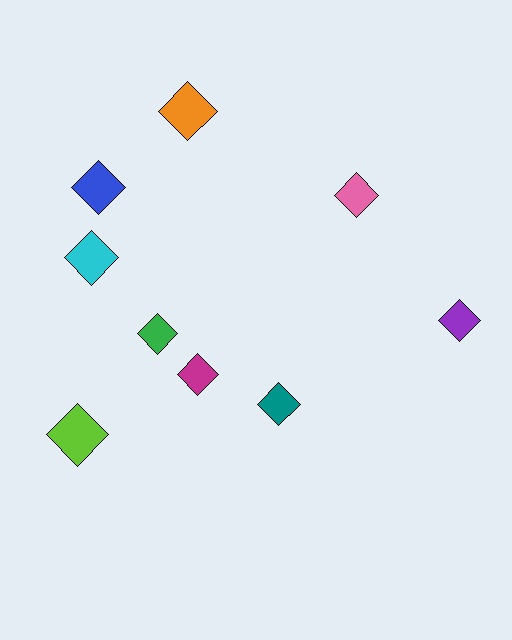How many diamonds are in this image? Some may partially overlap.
There are 9 diamonds.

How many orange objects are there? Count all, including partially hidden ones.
There is 1 orange object.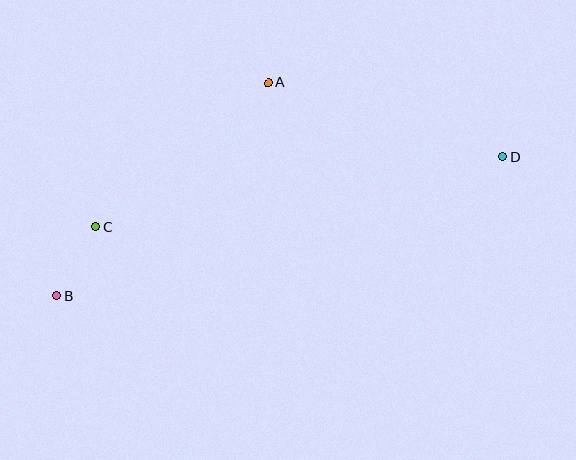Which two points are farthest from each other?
Points B and D are farthest from each other.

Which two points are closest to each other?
Points B and C are closest to each other.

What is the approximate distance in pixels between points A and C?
The distance between A and C is approximately 225 pixels.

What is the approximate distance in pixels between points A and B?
The distance between A and B is approximately 301 pixels.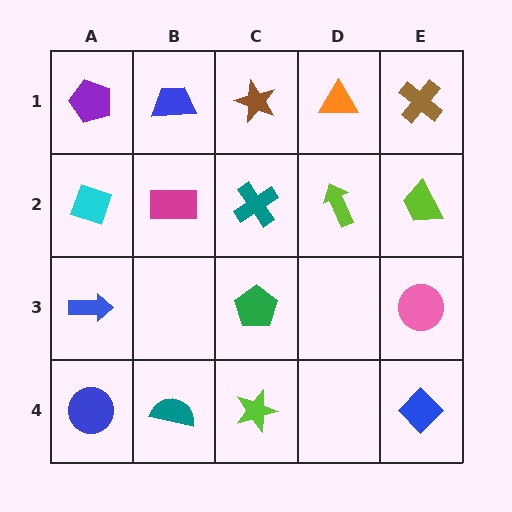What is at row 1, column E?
A brown cross.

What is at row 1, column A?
A purple pentagon.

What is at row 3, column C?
A green pentagon.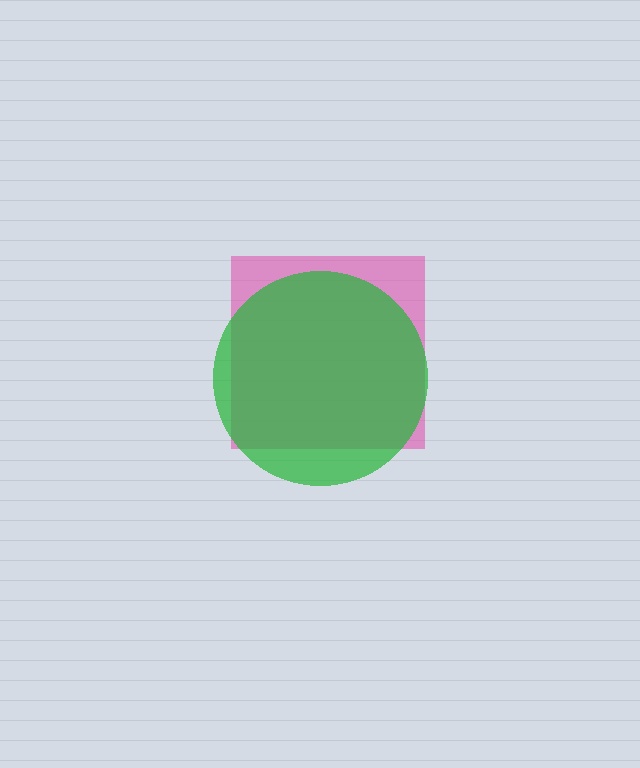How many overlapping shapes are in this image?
There are 2 overlapping shapes in the image.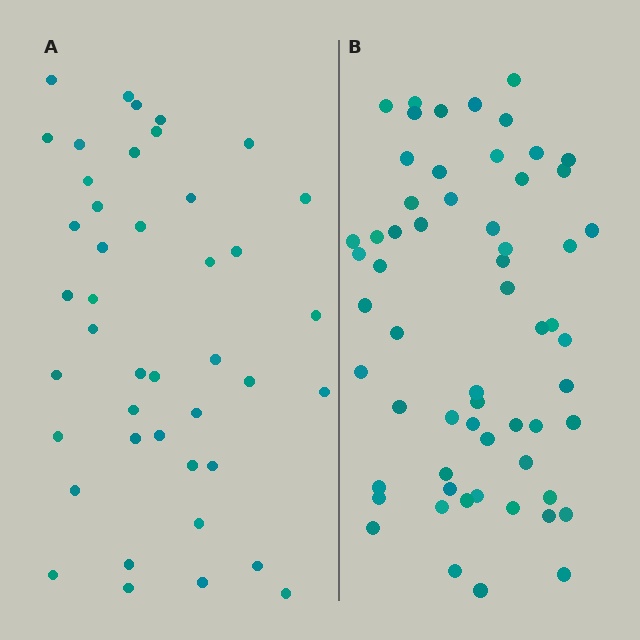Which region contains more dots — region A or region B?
Region B (the right region) has more dots.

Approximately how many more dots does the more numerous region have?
Region B has approximately 15 more dots than region A.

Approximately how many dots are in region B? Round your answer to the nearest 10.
About 60 dots.